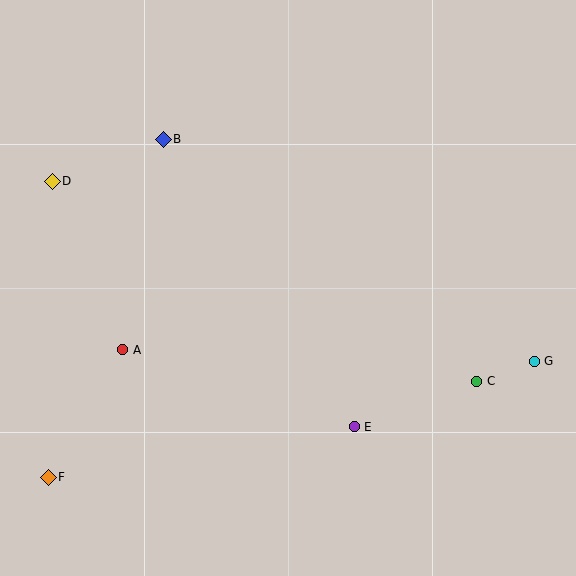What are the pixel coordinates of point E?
Point E is at (354, 427).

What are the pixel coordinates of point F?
Point F is at (48, 477).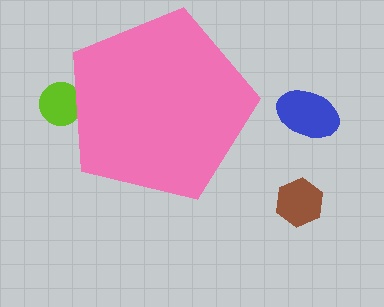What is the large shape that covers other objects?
A pink pentagon.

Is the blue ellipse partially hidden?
No, the blue ellipse is fully visible.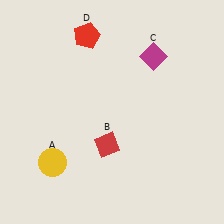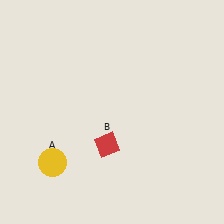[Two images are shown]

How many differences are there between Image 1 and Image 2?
There are 2 differences between the two images.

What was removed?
The magenta diamond (C), the red pentagon (D) were removed in Image 2.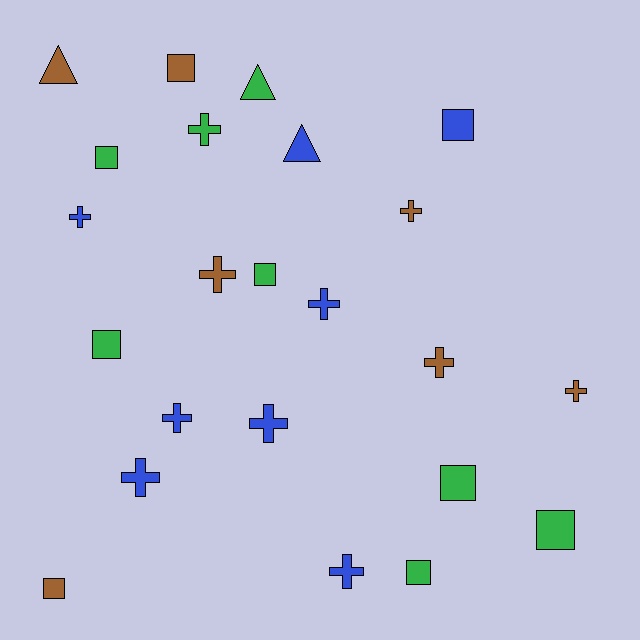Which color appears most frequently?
Green, with 8 objects.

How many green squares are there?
There are 6 green squares.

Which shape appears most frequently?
Cross, with 11 objects.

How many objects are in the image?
There are 23 objects.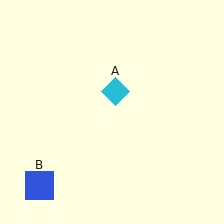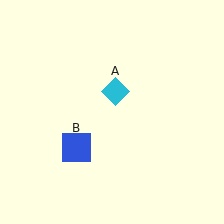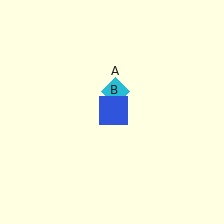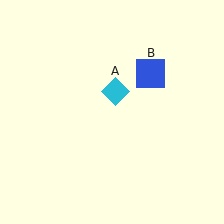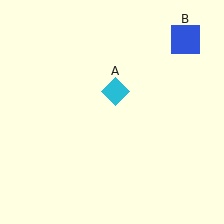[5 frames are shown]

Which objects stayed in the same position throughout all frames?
Cyan diamond (object A) remained stationary.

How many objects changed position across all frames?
1 object changed position: blue square (object B).